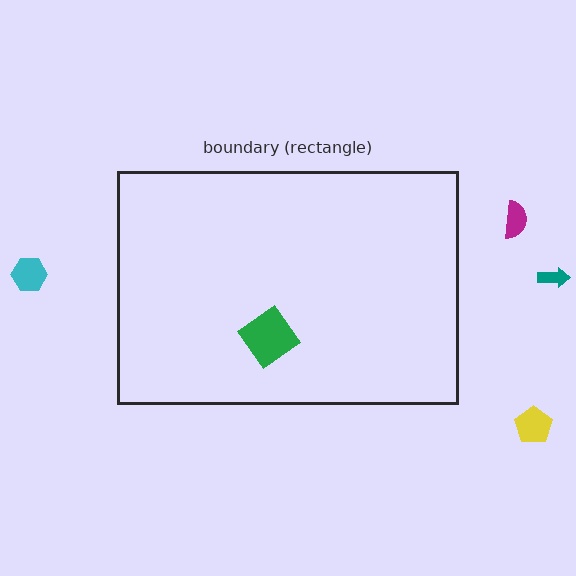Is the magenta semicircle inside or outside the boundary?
Outside.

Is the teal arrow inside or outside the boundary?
Outside.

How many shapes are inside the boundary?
1 inside, 4 outside.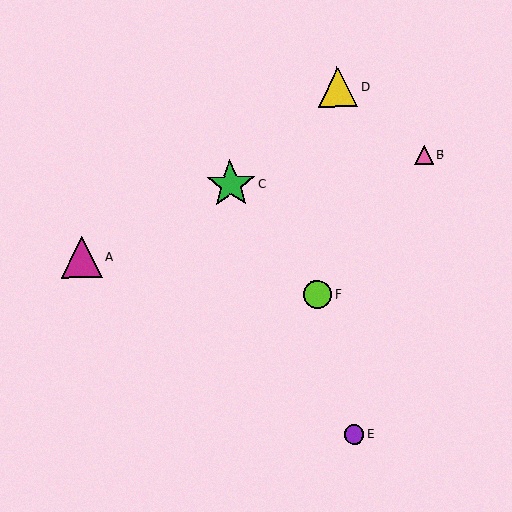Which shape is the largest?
The green star (labeled C) is the largest.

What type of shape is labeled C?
Shape C is a green star.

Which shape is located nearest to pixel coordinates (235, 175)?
The green star (labeled C) at (231, 184) is nearest to that location.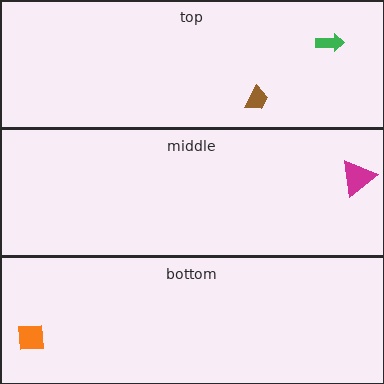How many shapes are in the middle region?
1.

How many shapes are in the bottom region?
1.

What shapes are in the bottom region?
The orange square.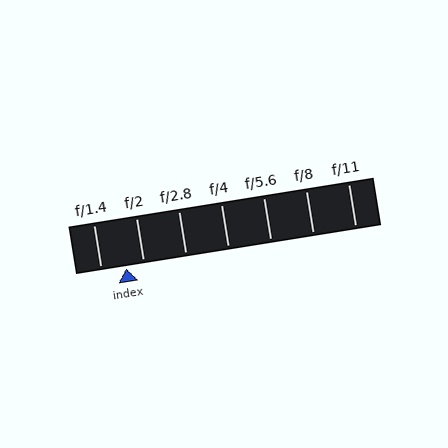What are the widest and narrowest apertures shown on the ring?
The widest aperture shown is f/1.4 and the narrowest is f/11.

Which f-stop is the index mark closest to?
The index mark is closest to f/2.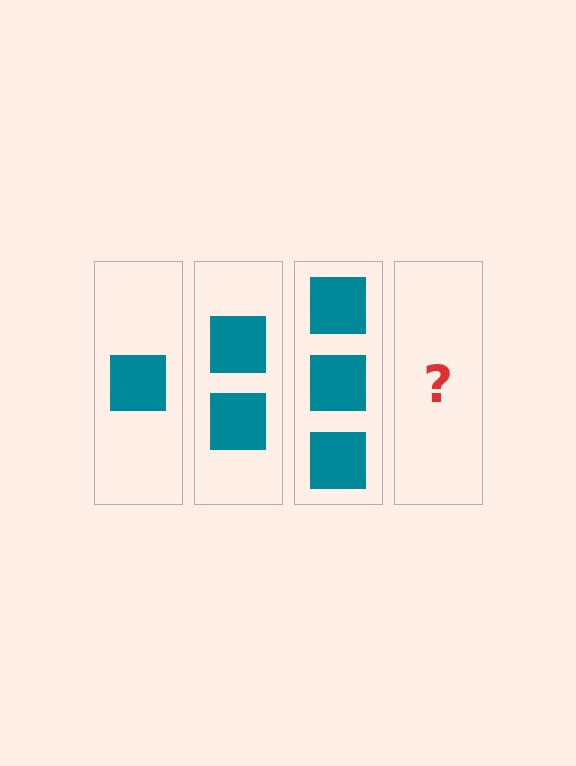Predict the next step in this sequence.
The next step is 4 squares.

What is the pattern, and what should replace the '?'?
The pattern is that each step adds one more square. The '?' should be 4 squares.